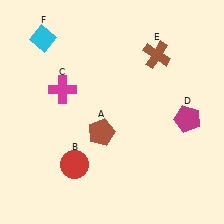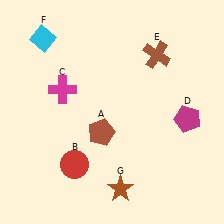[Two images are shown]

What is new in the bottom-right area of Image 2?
A brown star (G) was added in the bottom-right area of Image 2.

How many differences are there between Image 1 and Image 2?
There is 1 difference between the two images.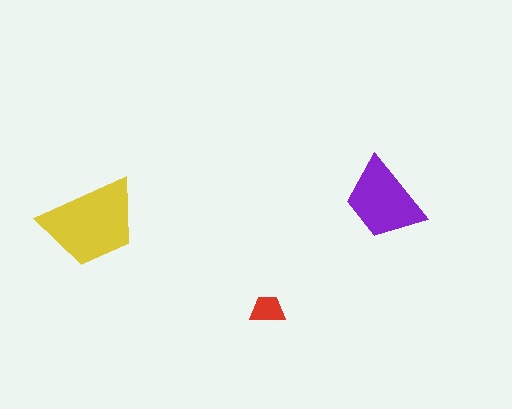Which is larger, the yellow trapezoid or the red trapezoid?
The yellow one.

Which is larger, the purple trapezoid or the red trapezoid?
The purple one.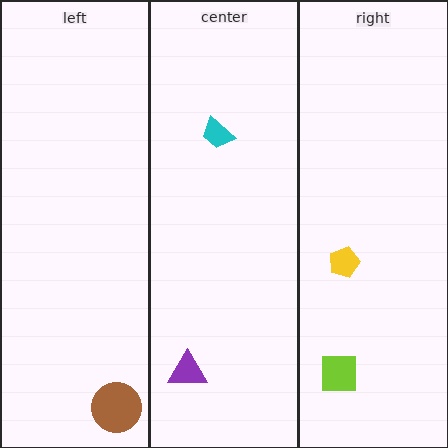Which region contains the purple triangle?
The center region.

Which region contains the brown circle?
The left region.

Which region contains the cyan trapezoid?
The center region.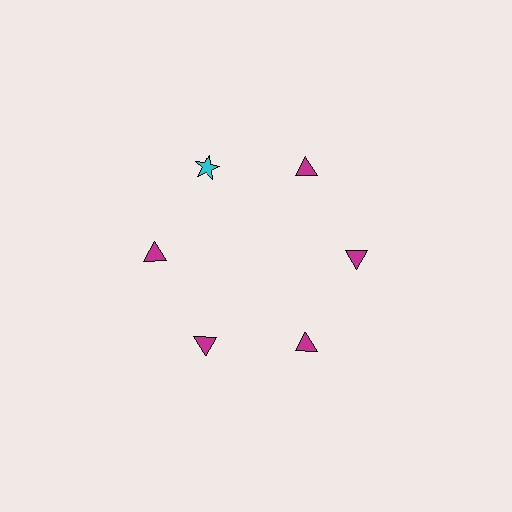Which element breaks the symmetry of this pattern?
The cyan star at roughly the 11 o'clock position breaks the symmetry. All other shapes are magenta triangles.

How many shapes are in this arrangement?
There are 6 shapes arranged in a ring pattern.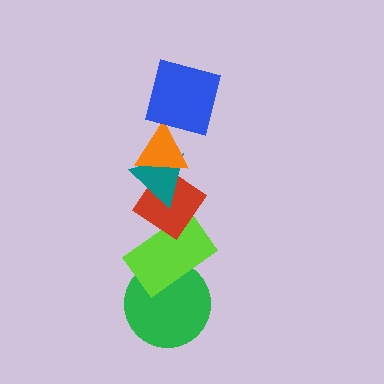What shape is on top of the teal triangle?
The orange triangle is on top of the teal triangle.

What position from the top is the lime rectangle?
The lime rectangle is 5th from the top.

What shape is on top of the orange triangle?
The blue square is on top of the orange triangle.